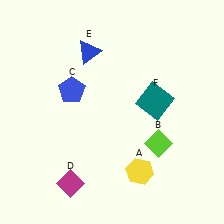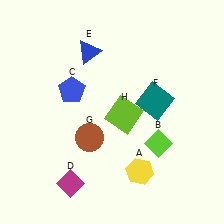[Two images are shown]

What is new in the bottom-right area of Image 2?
A lime square (H) was added in the bottom-right area of Image 2.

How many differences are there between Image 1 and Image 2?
There are 2 differences between the two images.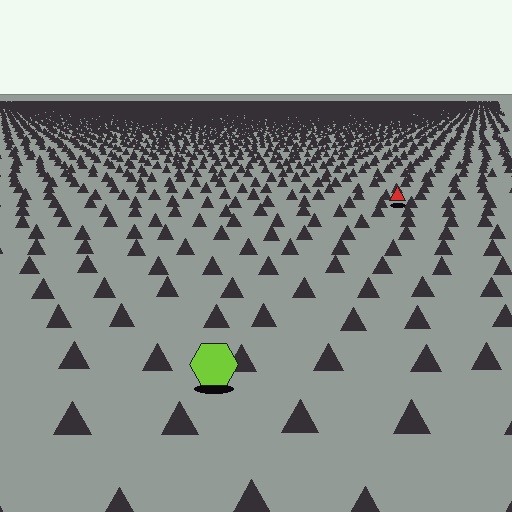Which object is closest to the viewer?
The lime hexagon is closest. The texture marks near it are larger and more spread out.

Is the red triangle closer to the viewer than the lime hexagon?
No. The lime hexagon is closer — you can tell from the texture gradient: the ground texture is coarser near it.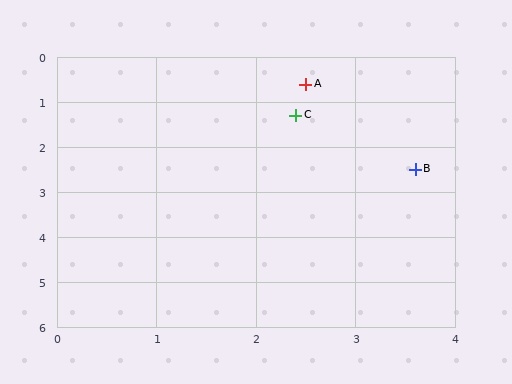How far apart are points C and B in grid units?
Points C and B are about 1.7 grid units apart.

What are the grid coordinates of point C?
Point C is at approximately (2.4, 1.3).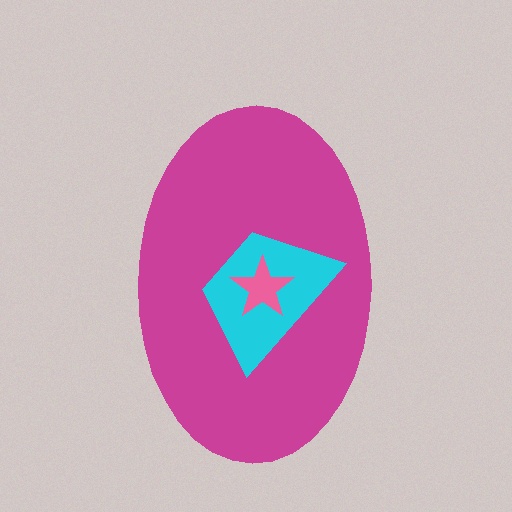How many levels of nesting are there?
3.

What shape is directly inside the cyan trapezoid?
The pink star.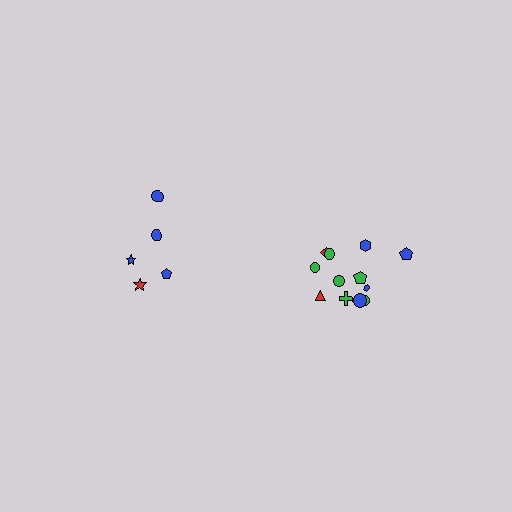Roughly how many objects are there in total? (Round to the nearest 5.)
Roughly 15 objects in total.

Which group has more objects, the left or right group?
The right group.